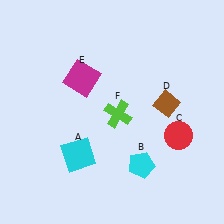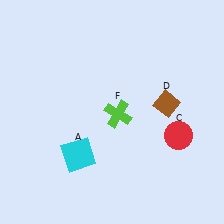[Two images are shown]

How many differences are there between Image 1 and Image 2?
There are 2 differences between the two images.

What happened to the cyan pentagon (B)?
The cyan pentagon (B) was removed in Image 2. It was in the bottom-right area of Image 1.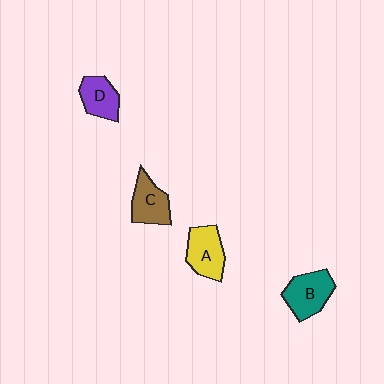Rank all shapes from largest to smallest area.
From largest to smallest: B (teal), A (yellow), C (brown), D (purple).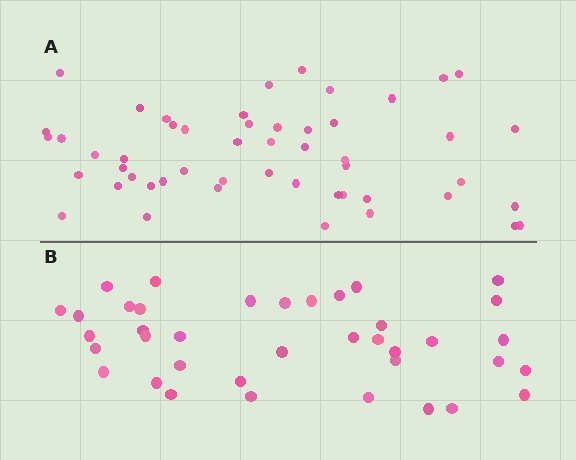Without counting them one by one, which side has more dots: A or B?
Region A (the top region) has more dots.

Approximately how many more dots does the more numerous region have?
Region A has approximately 15 more dots than region B.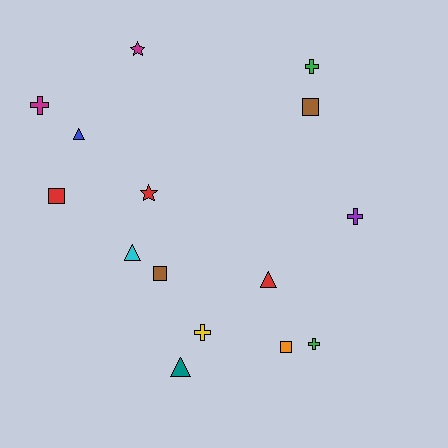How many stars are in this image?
There are 2 stars.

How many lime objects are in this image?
There are no lime objects.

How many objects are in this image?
There are 15 objects.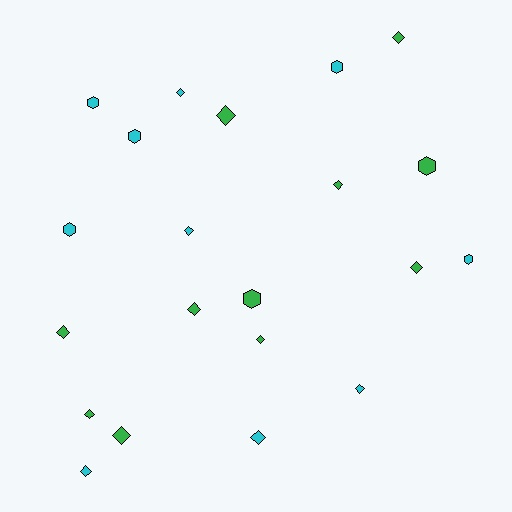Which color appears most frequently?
Green, with 11 objects.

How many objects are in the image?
There are 21 objects.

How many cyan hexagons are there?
There are 5 cyan hexagons.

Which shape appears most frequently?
Diamond, with 14 objects.